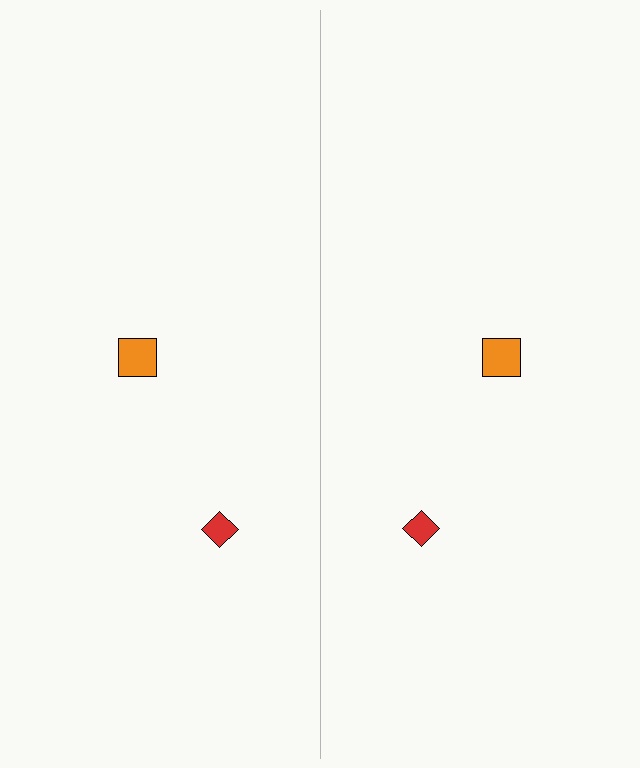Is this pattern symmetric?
Yes, this pattern has bilateral (reflection) symmetry.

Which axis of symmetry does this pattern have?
The pattern has a vertical axis of symmetry running through the center of the image.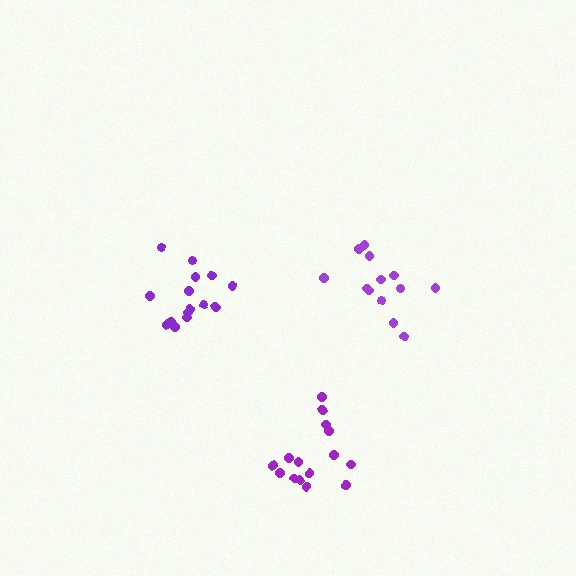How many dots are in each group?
Group 1: 15 dots, Group 2: 14 dots, Group 3: 15 dots (44 total).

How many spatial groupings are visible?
There are 3 spatial groupings.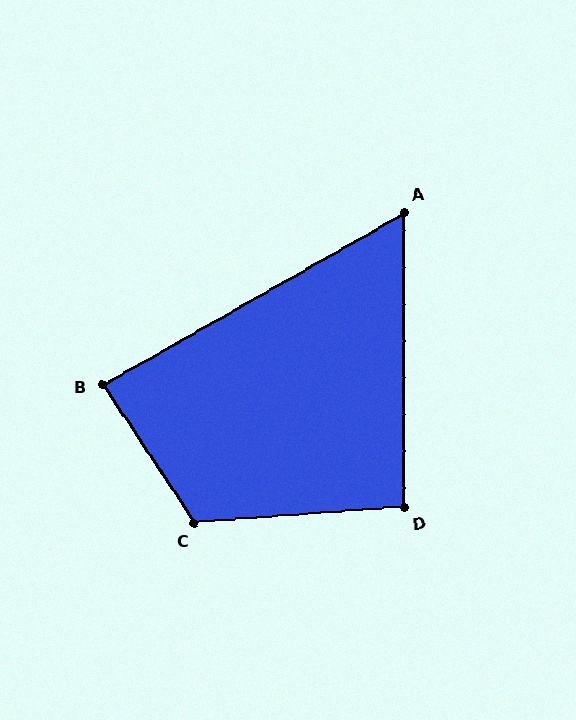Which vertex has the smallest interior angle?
A, at approximately 60 degrees.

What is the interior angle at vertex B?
Approximately 86 degrees (approximately right).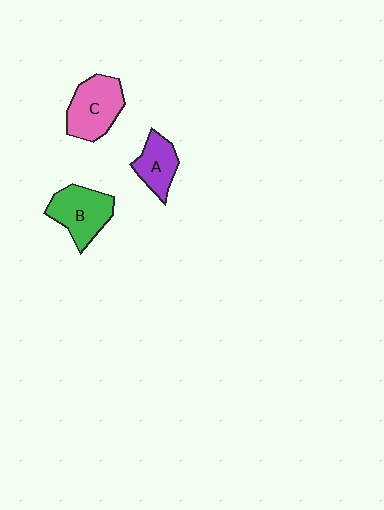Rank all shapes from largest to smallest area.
From largest to smallest: C (pink), B (green), A (purple).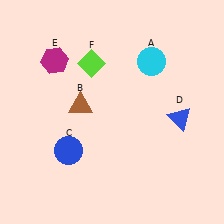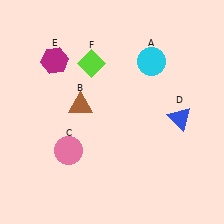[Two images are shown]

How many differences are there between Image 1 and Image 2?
There is 1 difference between the two images.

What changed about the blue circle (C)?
In Image 1, C is blue. In Image 2, it changed to pink.